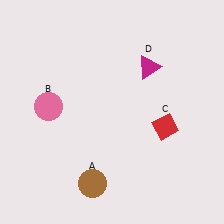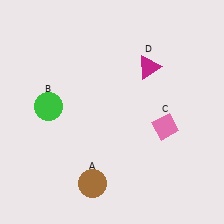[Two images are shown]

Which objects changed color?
B changed from pink to green. C changed from red to pink.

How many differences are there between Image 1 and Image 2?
There are 2 differences between the two images.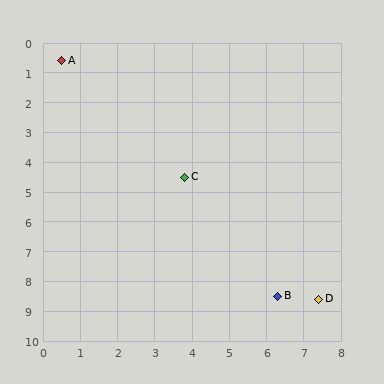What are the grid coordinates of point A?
Point A is at approximately (0.5, 0.6).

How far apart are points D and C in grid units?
Points D and C are about 5.5 grid units apart.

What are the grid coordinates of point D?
Point D is at approximately (7.4, 8.6).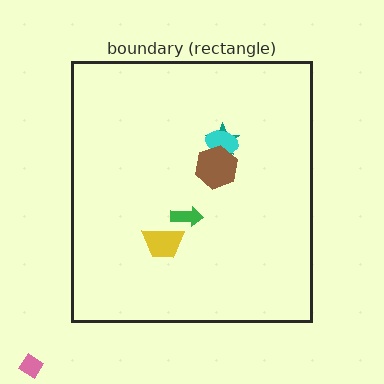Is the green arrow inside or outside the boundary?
Inside.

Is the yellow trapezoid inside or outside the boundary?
Inside.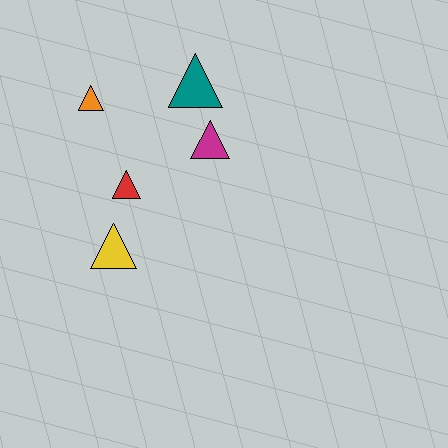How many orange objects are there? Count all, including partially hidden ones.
There is 1 orange object.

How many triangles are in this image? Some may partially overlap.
There are 5 triangles.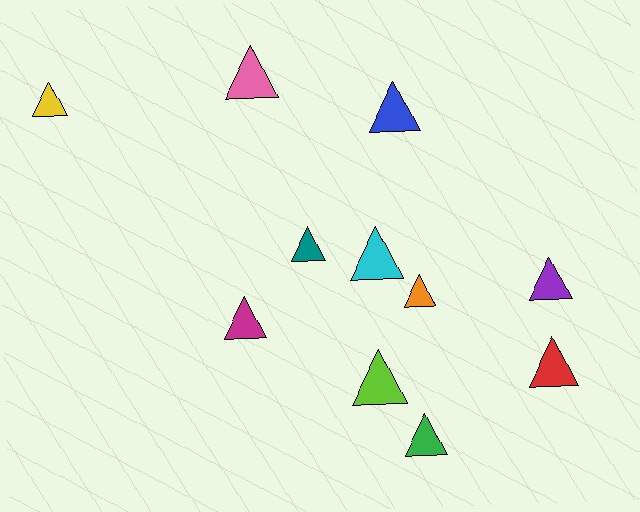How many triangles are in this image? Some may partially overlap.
There are 11 triangles.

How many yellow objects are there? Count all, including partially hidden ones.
There is 1 yellow object.